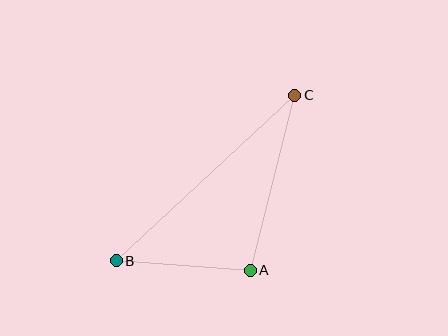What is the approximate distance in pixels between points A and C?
The distance between A and C is approximately 181 pixels.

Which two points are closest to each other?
Points A and B are closest to each other.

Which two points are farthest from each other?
Points B and C are farthest from each other.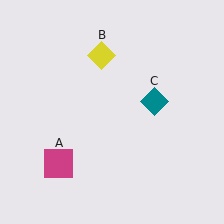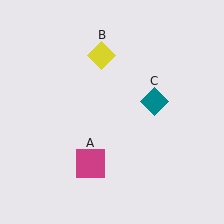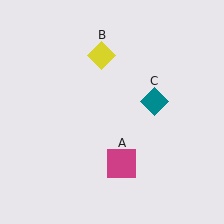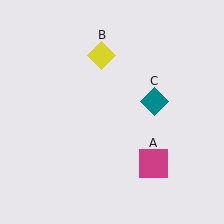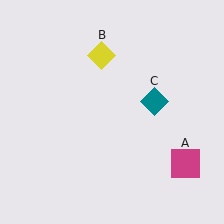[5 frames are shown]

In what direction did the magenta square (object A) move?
The magenta square (object A) moved right.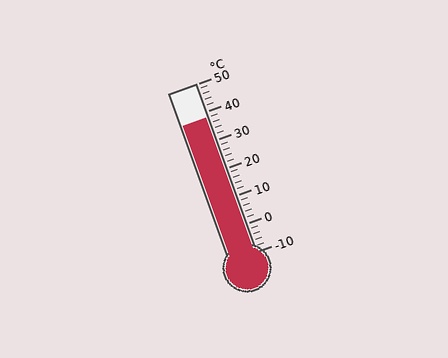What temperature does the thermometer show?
The thermometer shows approximately 38°C.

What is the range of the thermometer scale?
The thermometer scale ranges from -10°C to 50°C.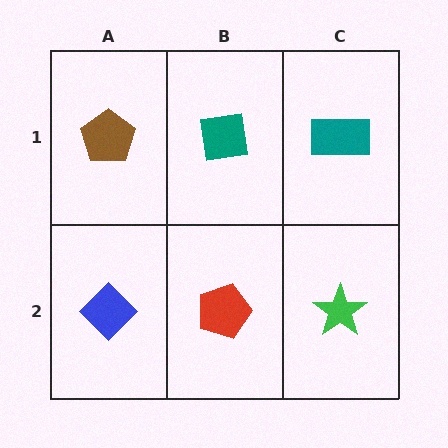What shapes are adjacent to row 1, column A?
A blue diamond (row 2, column A), a teal square (row 1, column B).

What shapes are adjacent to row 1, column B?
A red pentagon (row 2, column B), a brown pentagon (row 1, column A), a teal rectangle (row 1, column C).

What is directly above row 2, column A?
A brown pentagon.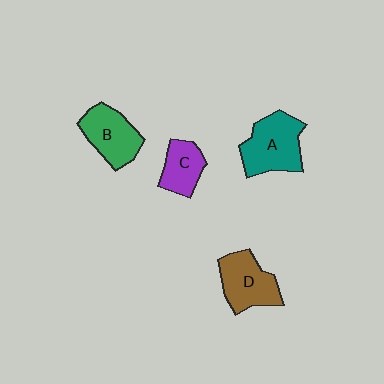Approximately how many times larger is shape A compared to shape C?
Approximately 1.6 times.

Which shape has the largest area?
Shape A (teal).